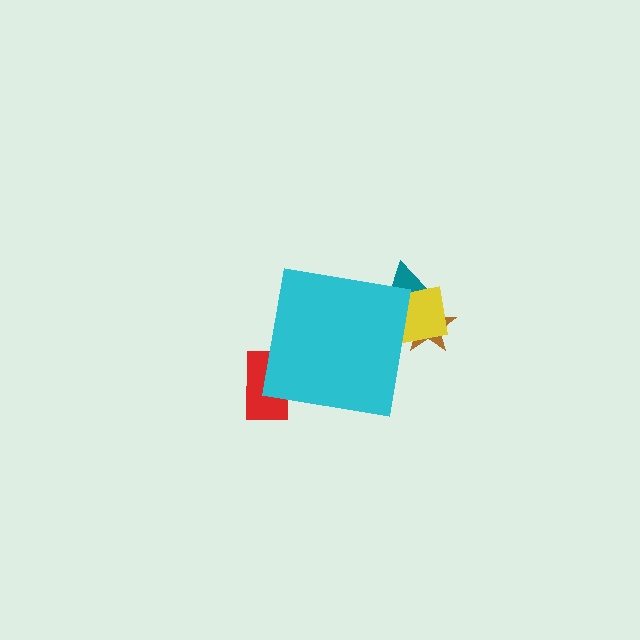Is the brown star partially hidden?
Yes, the brown star is partially hidden behind the cyan square.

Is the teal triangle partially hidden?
Yes, the teal triangle is partially hidden behind the cyan square.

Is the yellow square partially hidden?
Yes, the yellow square is partially hidden behind the cyan square.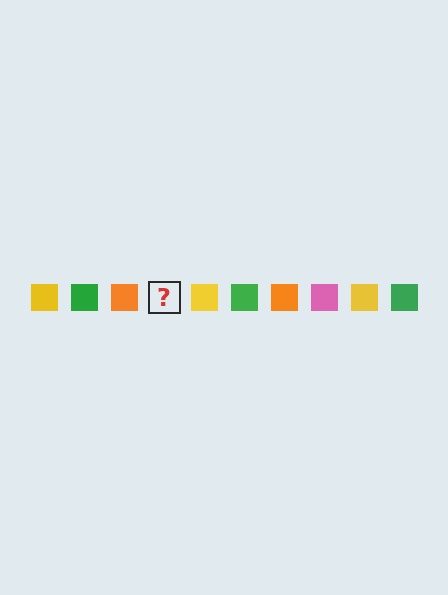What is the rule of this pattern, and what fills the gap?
The rule is that the pattern cycles through yellow, green, orange, pink squares. The gap should be filled with a pink square.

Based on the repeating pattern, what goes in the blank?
The blank should be a pink square.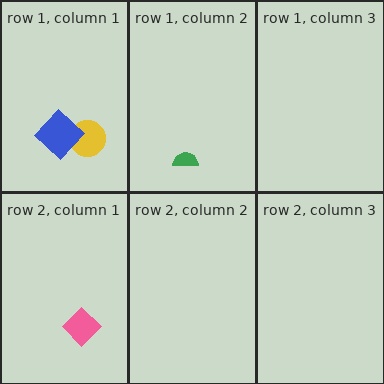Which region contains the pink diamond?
The row 2, column 1 region.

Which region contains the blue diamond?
The row 1, column 1 region.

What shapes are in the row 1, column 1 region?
The yellow circle, the blue diamond.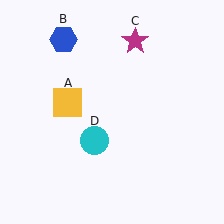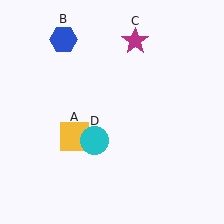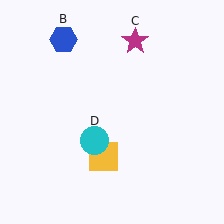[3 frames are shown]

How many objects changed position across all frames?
1 object changed position: yellow square (object A).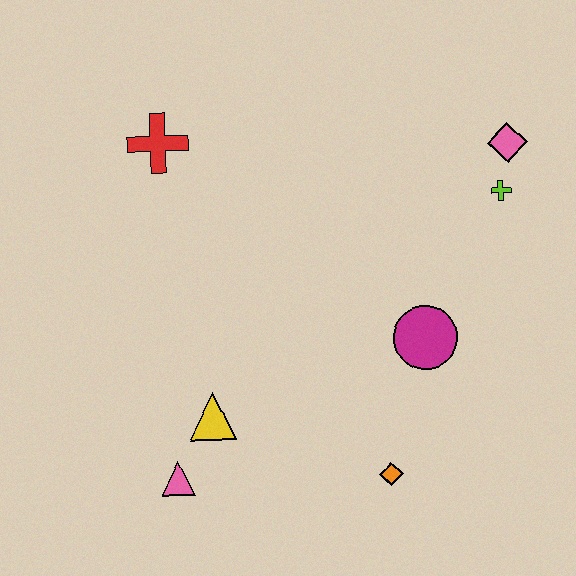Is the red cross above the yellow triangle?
Yes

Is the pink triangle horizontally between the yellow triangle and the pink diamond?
No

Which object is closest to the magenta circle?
The orange diamond is closest to the magenta circle.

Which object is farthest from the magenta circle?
The red cross is farthest from the magenta circle.